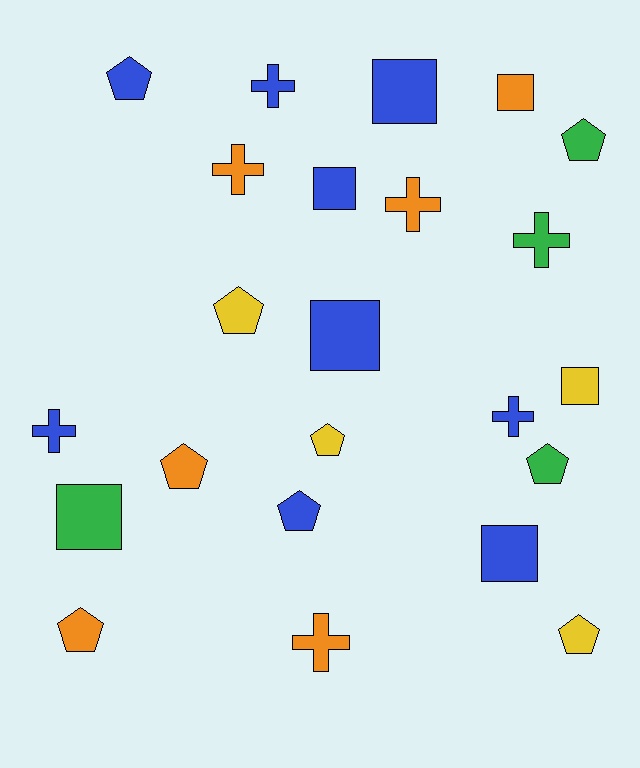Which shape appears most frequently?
Pentagon, with 9 objects.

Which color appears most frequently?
Blue, with 9 objects.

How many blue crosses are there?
There are 3 blue crosses.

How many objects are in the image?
There are 23 objects.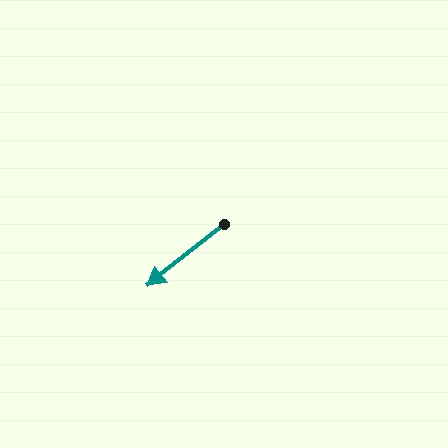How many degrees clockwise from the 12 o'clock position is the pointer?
Approximately 231 degrees.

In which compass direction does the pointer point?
Southwest.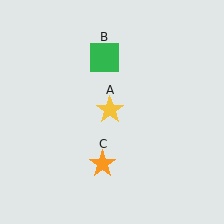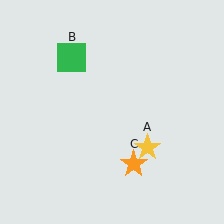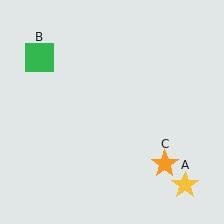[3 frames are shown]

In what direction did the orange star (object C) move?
The orange star (object C) moved right.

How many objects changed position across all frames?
3 objects changed position: yellow star (object A), green square (object B), orange star (object C).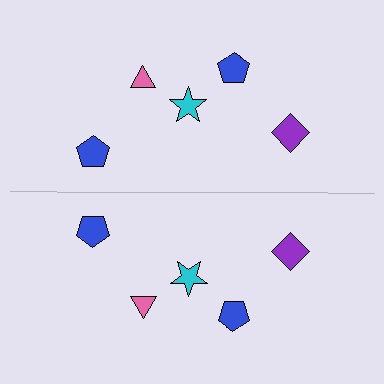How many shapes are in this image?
There are 10 shapes in this image.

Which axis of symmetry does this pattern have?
The pattern has a horizontal axis of symmetry running through the center of the image.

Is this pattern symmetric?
Yes, this pattern has bilateral (reflection) symmetry.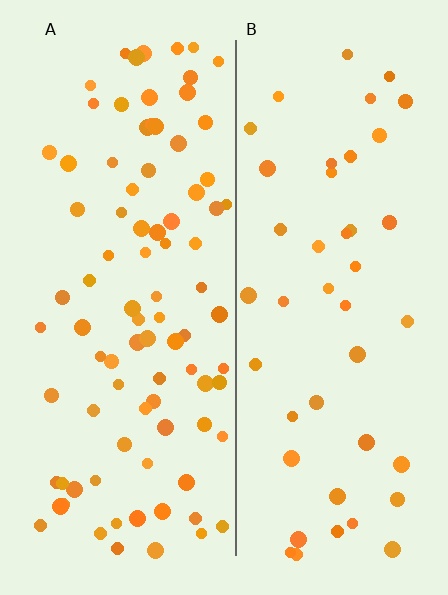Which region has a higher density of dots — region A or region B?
A (the left).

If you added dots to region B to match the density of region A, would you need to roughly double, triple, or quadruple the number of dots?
Approximately double.